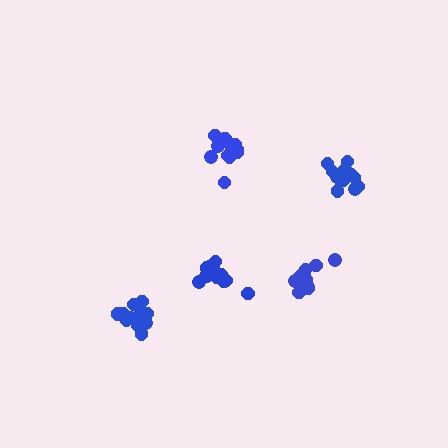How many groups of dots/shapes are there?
There are 5 groups.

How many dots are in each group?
Group 1: 12 dots, Group 2: 13 dots, Group 3: 11 dots, Group 4: 12 dots, Group 5: 15 dots (63 total).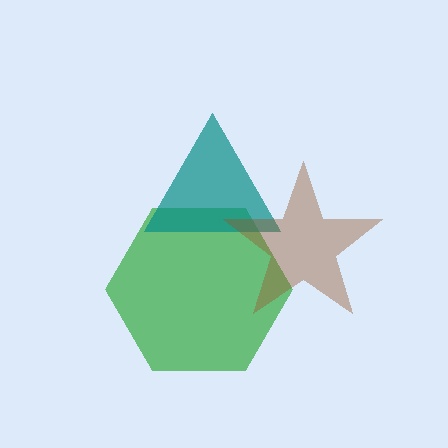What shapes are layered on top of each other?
The layered shapes are: a green hexagon, a teal triangle, a brown star.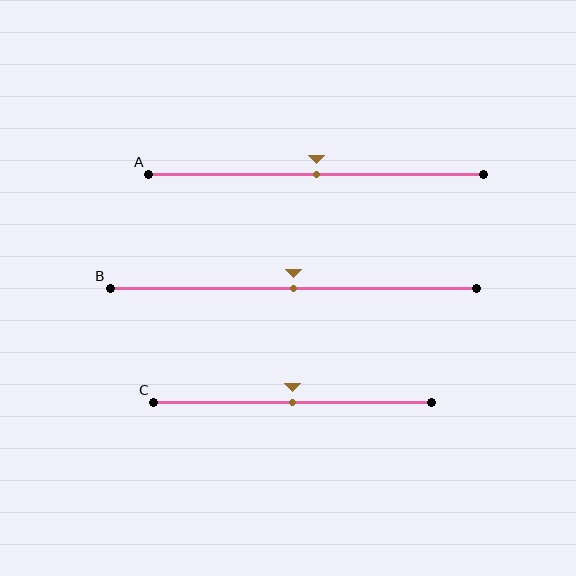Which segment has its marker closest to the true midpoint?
Segment A has its marker closest to the true midpoint.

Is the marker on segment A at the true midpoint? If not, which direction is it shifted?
Yes, the marker on segment A is at the true midpoint.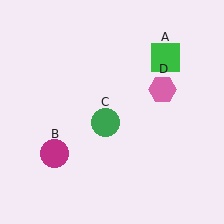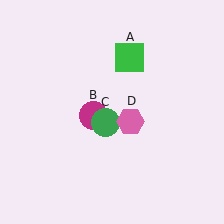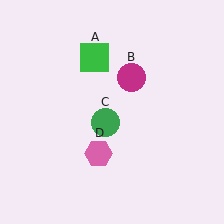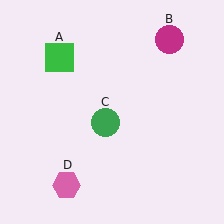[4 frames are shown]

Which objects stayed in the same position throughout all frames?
Green circle (object C) remained stationary.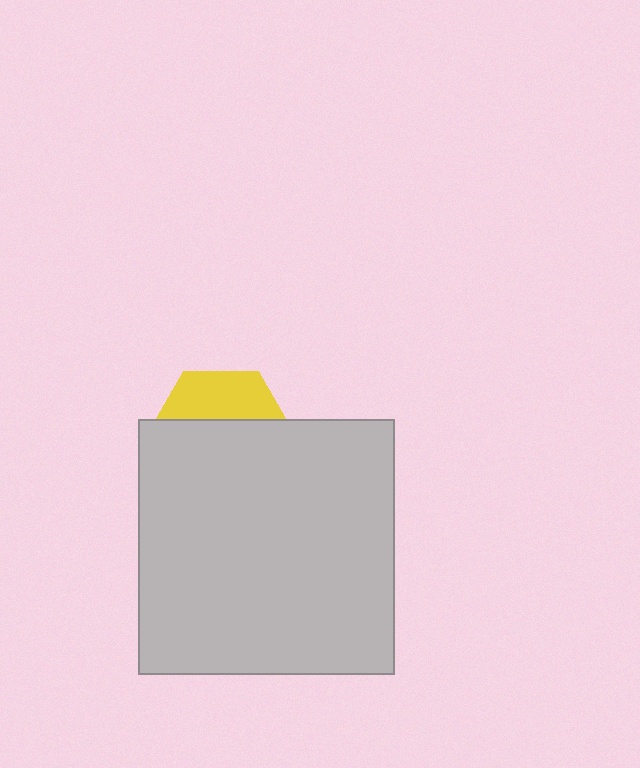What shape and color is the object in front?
The object in front is a light gray square.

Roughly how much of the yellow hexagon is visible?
A small part of it is visible (roughly 33%).